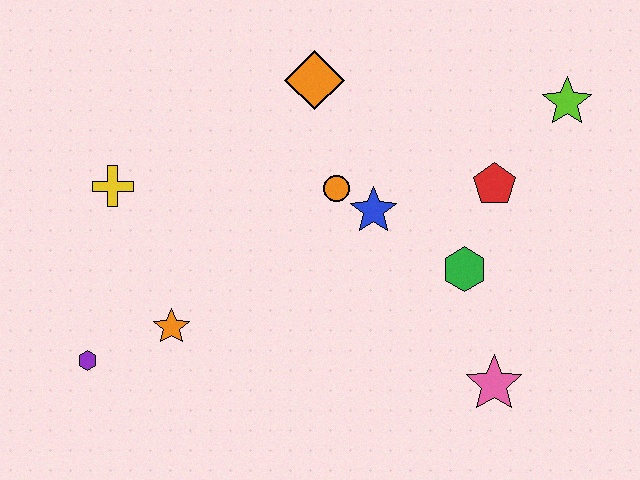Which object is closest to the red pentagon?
The green hexagon is closest to the red pentagon.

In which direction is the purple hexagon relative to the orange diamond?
The purple hexagon is below the orange diamond.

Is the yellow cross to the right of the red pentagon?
No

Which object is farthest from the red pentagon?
The purple hexagon is farthest from the red pentagon.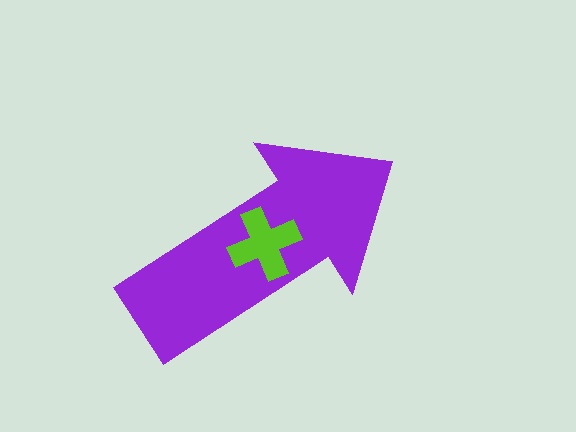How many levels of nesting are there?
2.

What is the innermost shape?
The lime cross.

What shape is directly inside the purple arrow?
The lime cross.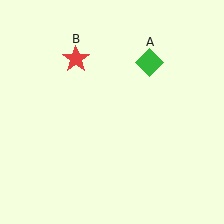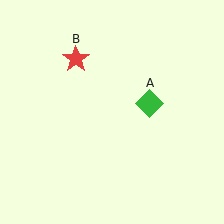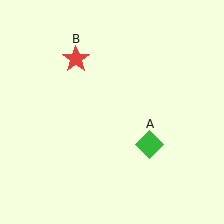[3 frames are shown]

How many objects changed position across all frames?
1 object changed position: green diamond (object A).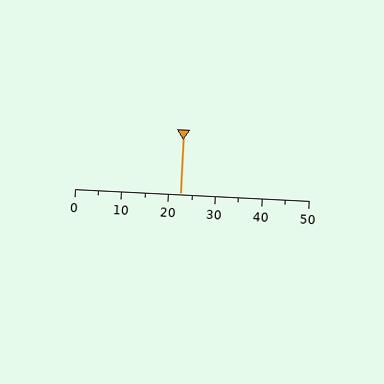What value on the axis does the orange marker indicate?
The marker indicates approximately 22.5.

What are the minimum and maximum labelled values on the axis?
The axis runs from 0 to 50.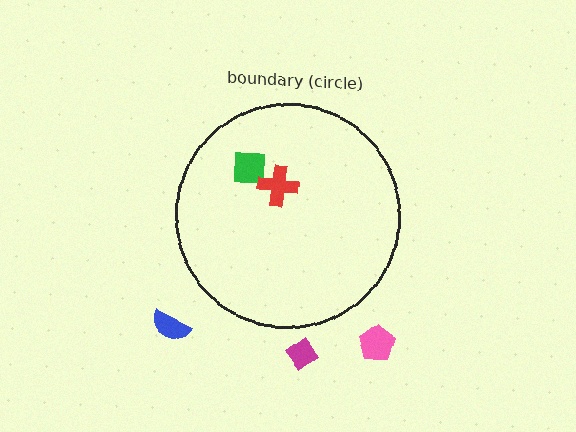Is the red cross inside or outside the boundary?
Inside.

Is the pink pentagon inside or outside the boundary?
Outside.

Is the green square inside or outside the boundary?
Inside.